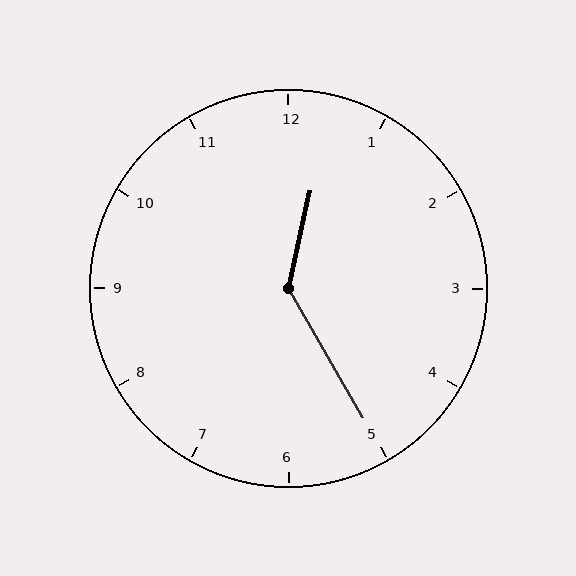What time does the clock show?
12:25.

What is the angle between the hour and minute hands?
Approximately 138 degrees.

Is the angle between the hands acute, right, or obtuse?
It is obtuse.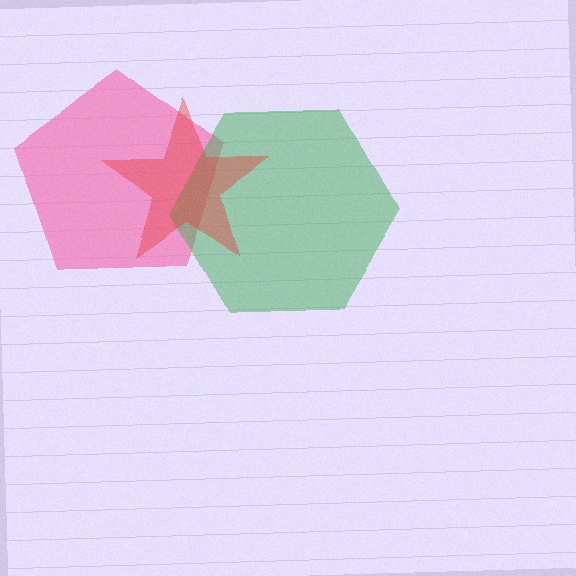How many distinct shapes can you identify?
There are 3 distinct shapes: a pink pentagon, a green hexagon, a red star.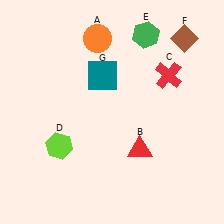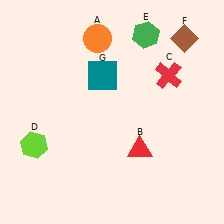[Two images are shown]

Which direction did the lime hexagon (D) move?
The lime hexagon (D) moved left.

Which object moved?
The lime hexagon (D) moved left.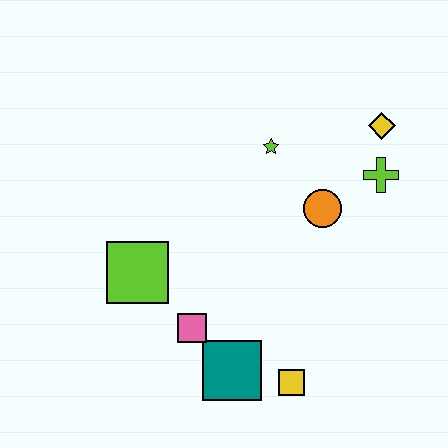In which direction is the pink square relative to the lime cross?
The pink square is to the left of the lime cross.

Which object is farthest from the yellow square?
The yellow diamond is farthest from the yellow square.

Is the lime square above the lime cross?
No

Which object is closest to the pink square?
The teal square is closest to the pink square.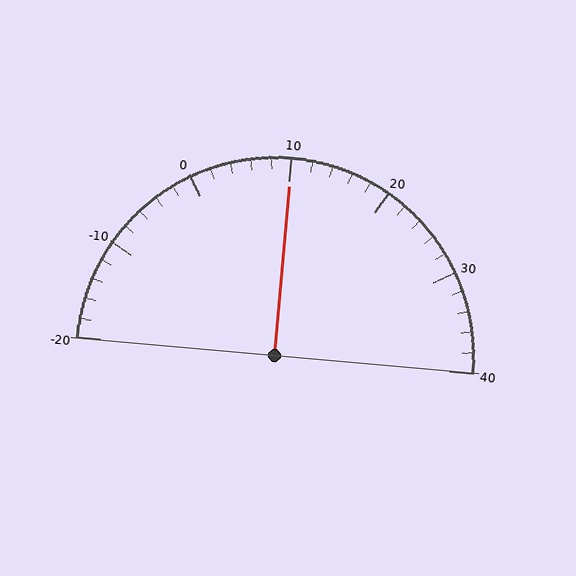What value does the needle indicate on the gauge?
The needle indicates approximately 10.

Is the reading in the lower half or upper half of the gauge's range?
The reading is in the upper half of the range (-20 to 40).